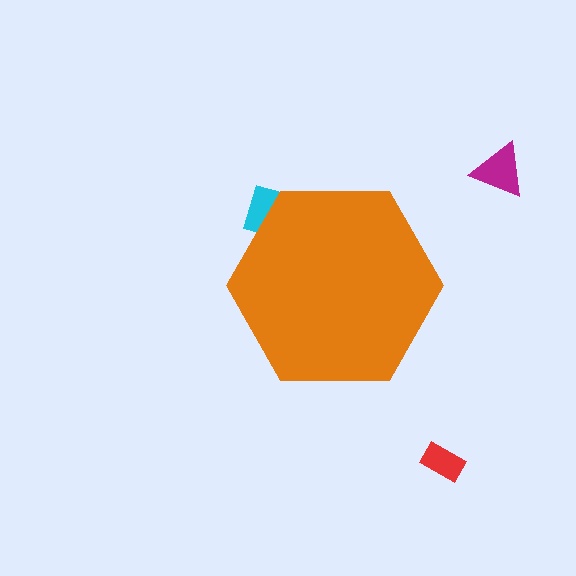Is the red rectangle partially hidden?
No, the red rectangle is fully visible.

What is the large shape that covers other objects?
An orange hexagon.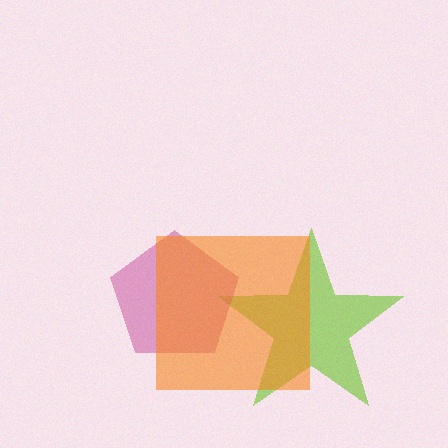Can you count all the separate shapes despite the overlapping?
Yes, there are 3 separate shapes.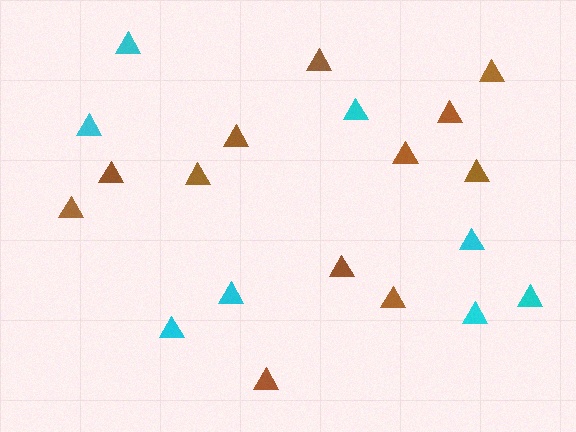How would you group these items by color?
There are 2 groups: one group of brown triangles (12) and one group of cyan triangles (8).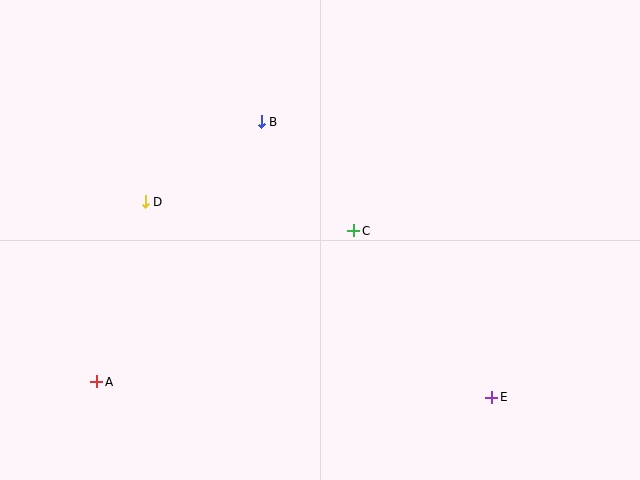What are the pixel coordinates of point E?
Point E is at (492, 397).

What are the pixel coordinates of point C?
Point C is at (354, 231).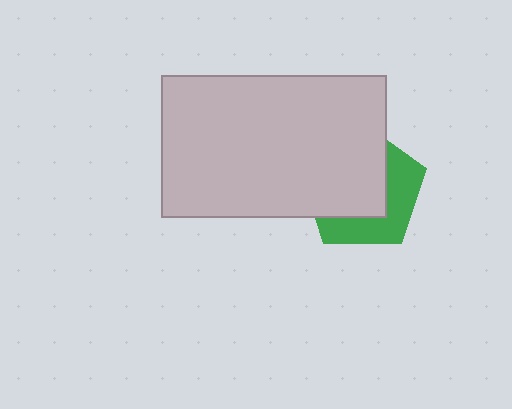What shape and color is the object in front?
The object in front is a light gray rectangle.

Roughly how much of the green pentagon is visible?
A small part of it is visible (roughly 41%).